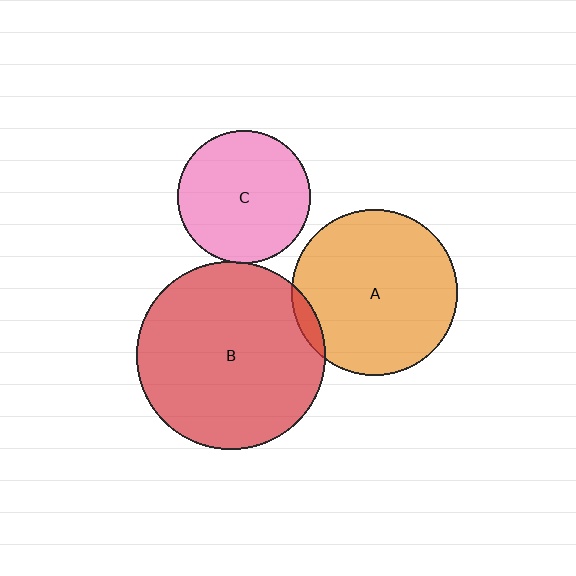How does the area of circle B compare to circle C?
Approximately 2.0 times.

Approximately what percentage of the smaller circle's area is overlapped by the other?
Approximately 5%.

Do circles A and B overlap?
Yes.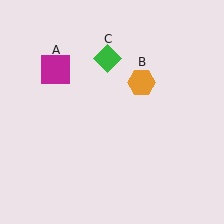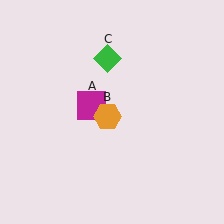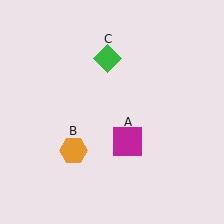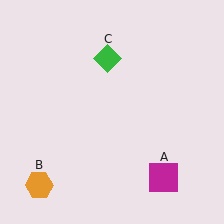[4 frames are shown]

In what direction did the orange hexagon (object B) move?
The orange hexagon (object B) moved down and to the left.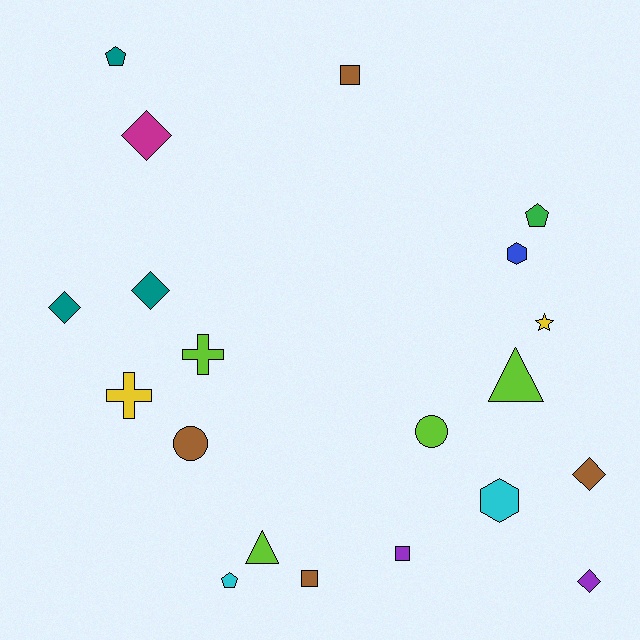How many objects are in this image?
There are 20 objects.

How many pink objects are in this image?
There are no pink objects.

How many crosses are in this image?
There are 2 crosses.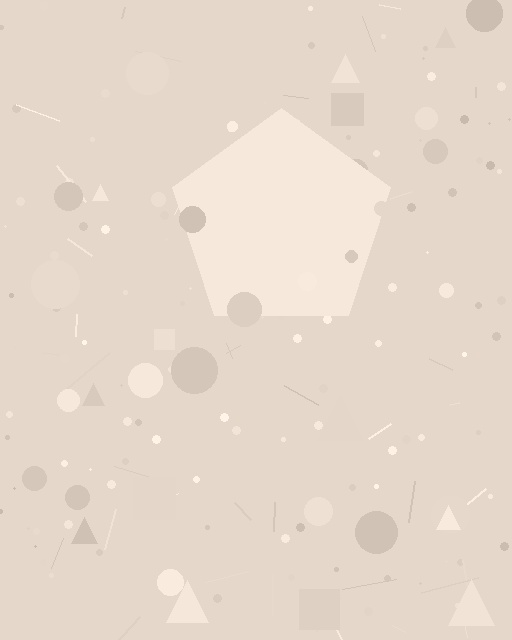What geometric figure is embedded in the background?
A pentagon is embedded in the background.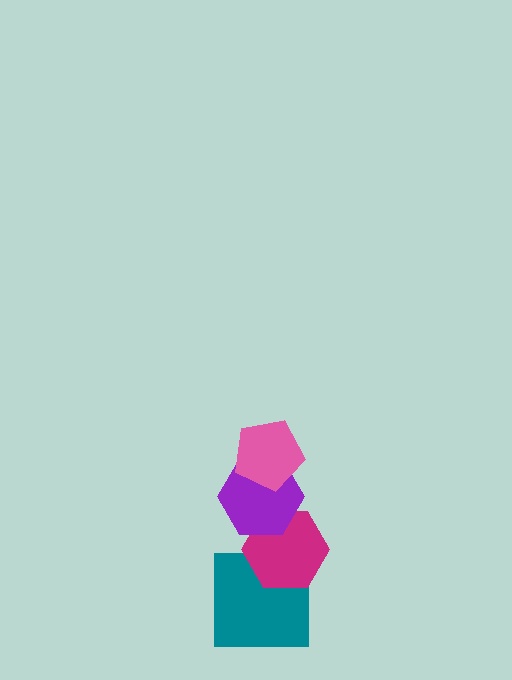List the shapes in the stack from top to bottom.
From top to bottom: the pink pentagon, the purple hexagon, the magenta hexagon, the teal square.